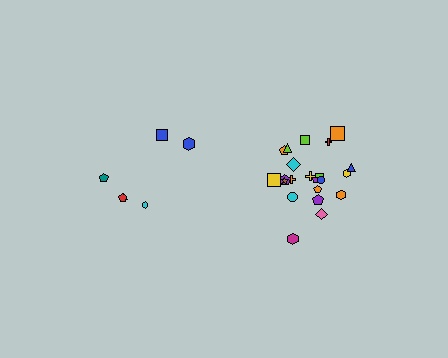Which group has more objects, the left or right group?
The right group.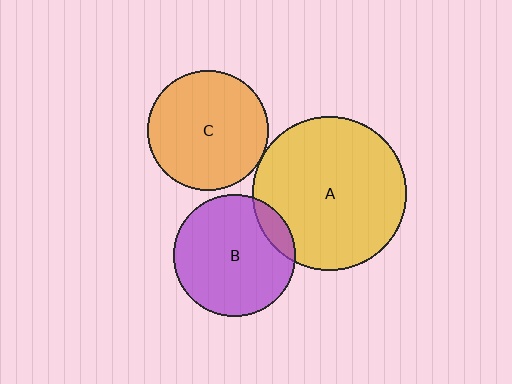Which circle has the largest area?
Circle A (yellow).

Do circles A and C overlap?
Yes.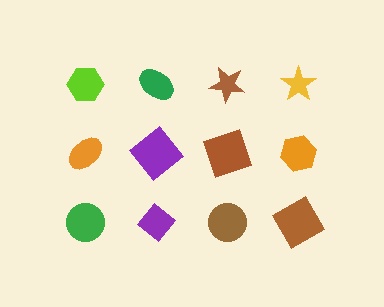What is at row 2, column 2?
A purple diamond.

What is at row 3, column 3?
A brown circle.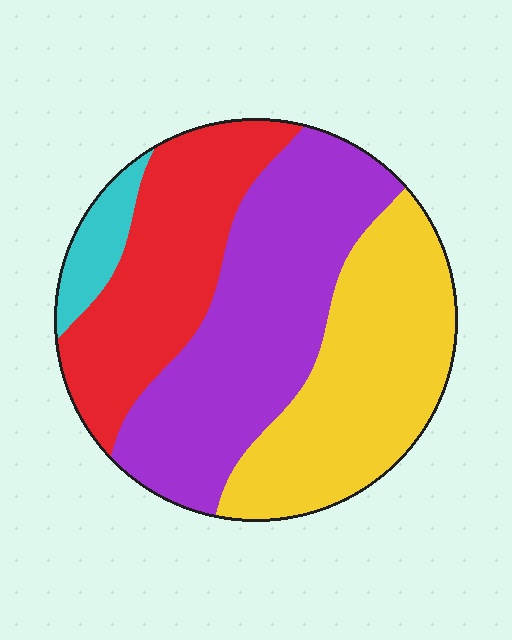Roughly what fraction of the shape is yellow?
Yellow takes up between a sixth and a third of the shape.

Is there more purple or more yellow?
Purple.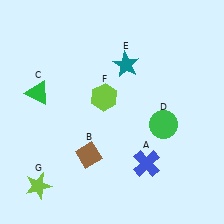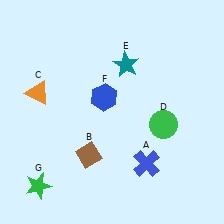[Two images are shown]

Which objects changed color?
C changed from green to orange. F changed from lime to blue. G changed from lime to green.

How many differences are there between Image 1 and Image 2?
There are 3 differences between the two images.